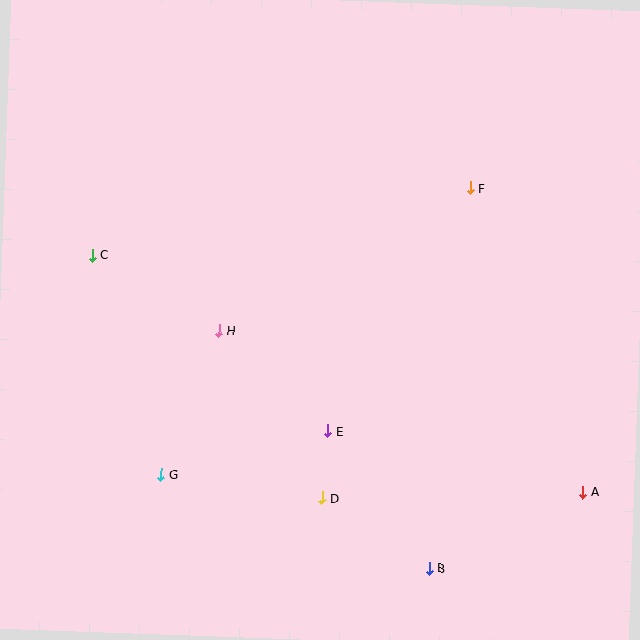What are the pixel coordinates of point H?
Point H is at (219, 331).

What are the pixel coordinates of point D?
Point D is at (322, 498).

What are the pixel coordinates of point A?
Point A is at (583, 492).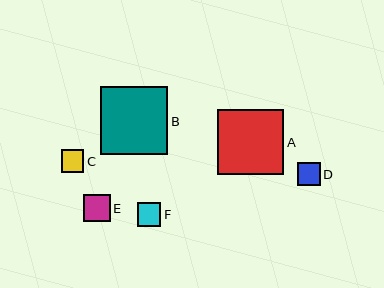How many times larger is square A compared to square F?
Square A is approximately 2.8 times the size of square F.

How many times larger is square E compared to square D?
Square E is approximately 1.2 times the size of square D.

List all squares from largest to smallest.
From largest to smallest: B, A, E, F, D, C.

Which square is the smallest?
Square C is the smallest with a size of approximately 22 pixels.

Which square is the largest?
Square B is the largest with a size of approximately 67 pixels.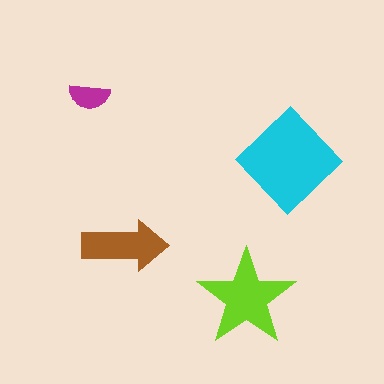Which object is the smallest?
The magenta semicircle.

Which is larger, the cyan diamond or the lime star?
The cyan diamond.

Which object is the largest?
The cyan diamond.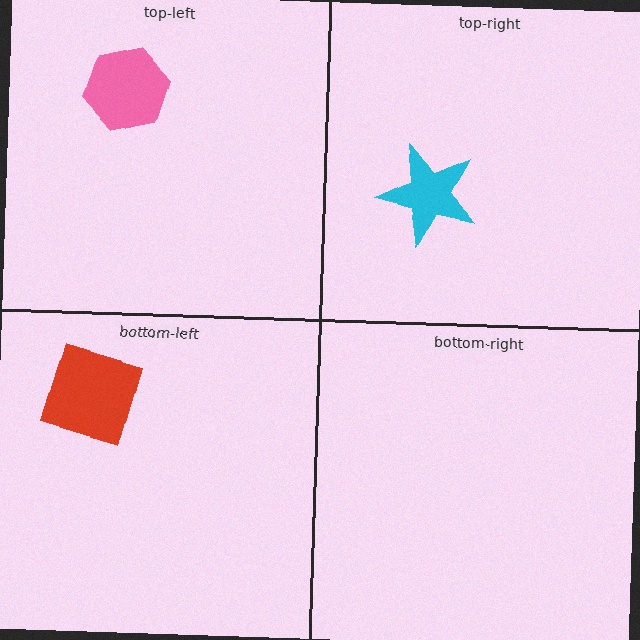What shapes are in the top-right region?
The cyan star.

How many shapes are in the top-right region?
1.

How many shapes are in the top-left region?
1.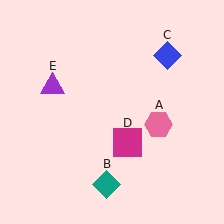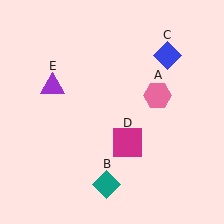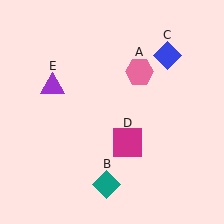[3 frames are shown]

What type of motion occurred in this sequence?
The pink hexagon (object A) rotated counterclockwise around the center of the scene.